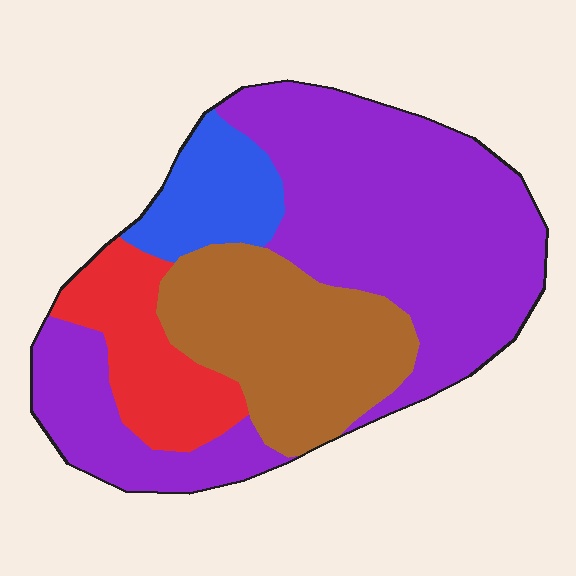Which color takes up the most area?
Purple, at roughly 55%.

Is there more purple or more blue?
Purple.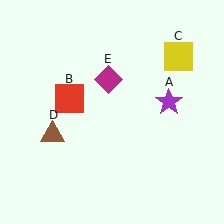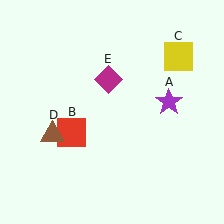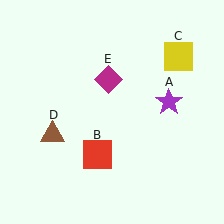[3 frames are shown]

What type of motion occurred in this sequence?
The red square (object B) rotated counterclockwise around the center of the scene.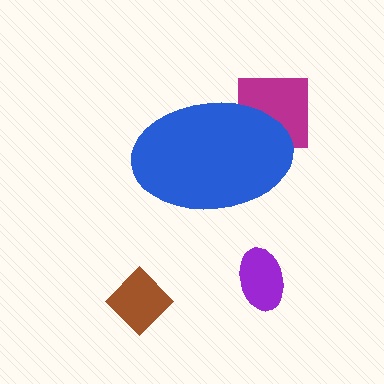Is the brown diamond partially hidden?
No, the brown diamond is fully visible.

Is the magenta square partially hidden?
Yes, the magenta square is partially hidden behind the blue ellipse.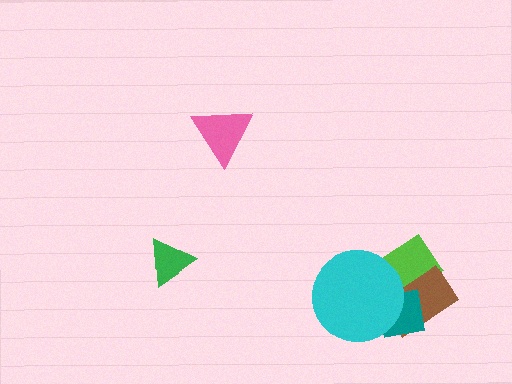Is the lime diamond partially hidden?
Yes, it is partially covered by another shape.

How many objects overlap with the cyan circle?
3 objects overlap with the cyan circle.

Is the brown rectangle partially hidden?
Yes, it is partially covered by another shape.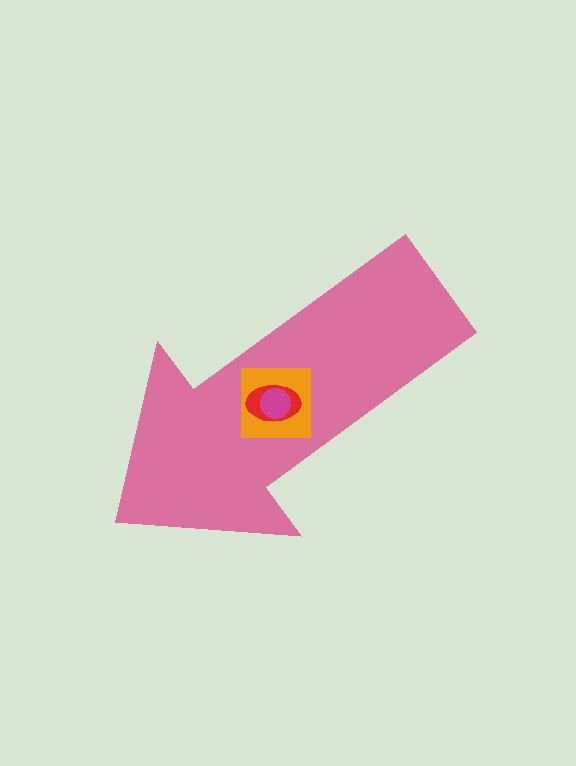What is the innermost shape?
The magenta circle.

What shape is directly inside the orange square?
The red ellipse.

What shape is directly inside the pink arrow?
The orange square.